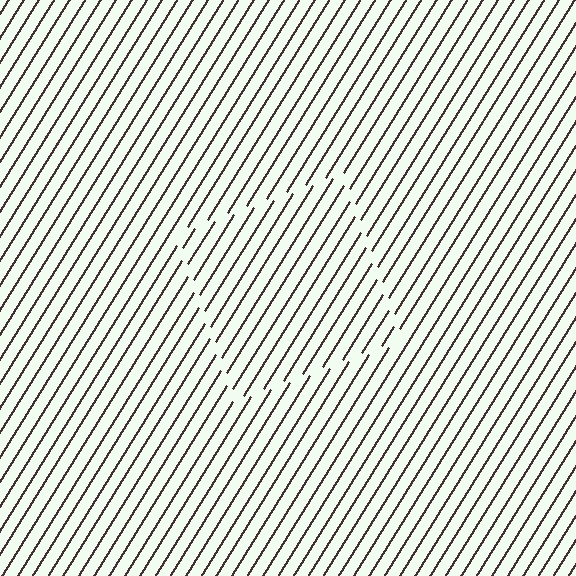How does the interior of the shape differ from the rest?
The interior of the shape contains the same grating, shifted by half a period — the contour is defined by the phase discontinuity where line-ends from the inner and outer gratings abut.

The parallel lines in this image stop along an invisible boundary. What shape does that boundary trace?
An illusory square. The interior of the shape contains the same grating, shifted by half a period — the contour is defined by the phase discontinuity where line-ends from the inner and outer gratings abut.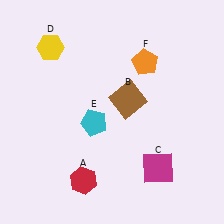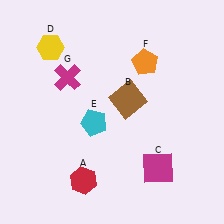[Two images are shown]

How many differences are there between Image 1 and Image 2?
There is 1 difference between the two images.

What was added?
A magenta cross (G) was added in Image 2.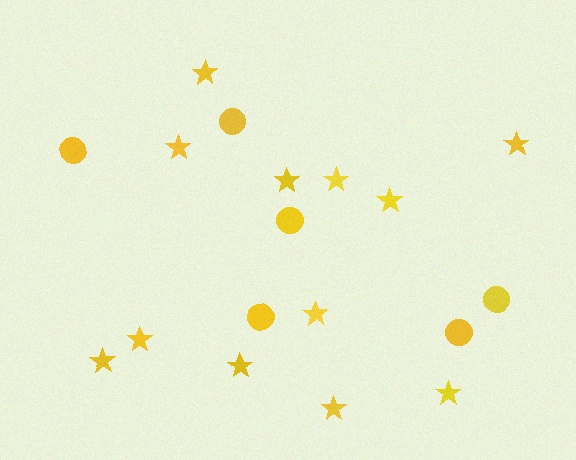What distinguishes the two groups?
There are 2 groups: one group of stars (12) and one group of circles (6).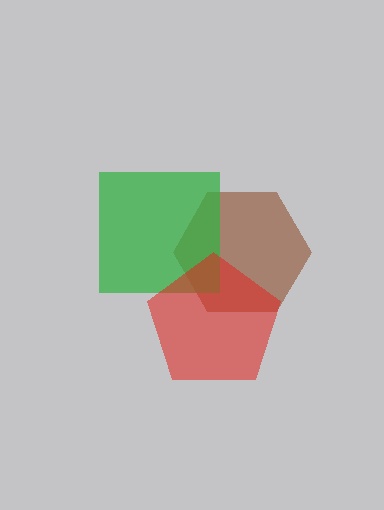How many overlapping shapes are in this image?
There are 3 overlapping shapes in the image.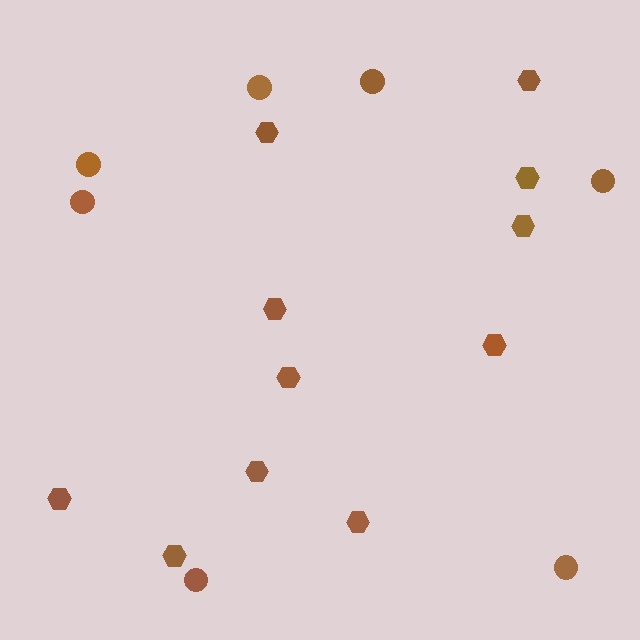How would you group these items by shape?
There are 2 groups: one group of circles (7) and one group of hexagons (11).